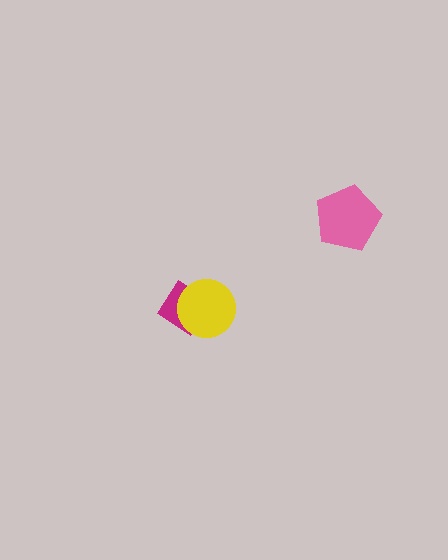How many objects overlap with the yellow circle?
1 object overlaps with the yellow circle.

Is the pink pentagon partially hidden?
No, no other shape covers it.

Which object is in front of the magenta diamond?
The yellow circle is in front of the magenta diamond.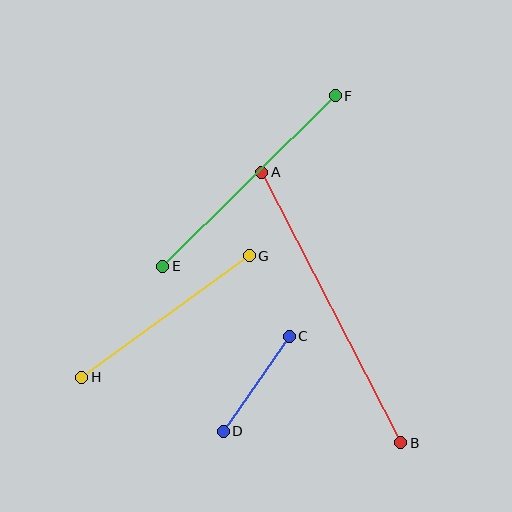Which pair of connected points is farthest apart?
Points A and B are farthest apart.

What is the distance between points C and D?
The distance is approximately 116 pixels.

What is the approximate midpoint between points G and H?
The midpoint is at approximately (166, 316) pixels.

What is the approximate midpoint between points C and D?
The midpoint is at approximately (256, 384) pixels.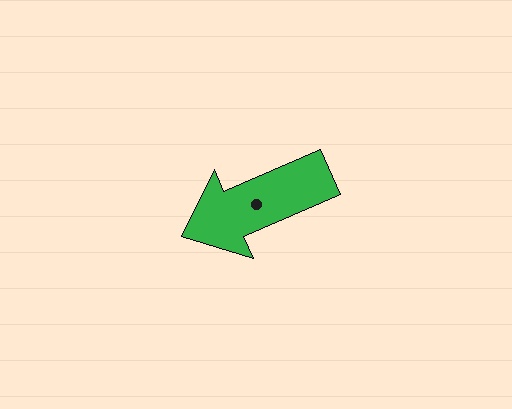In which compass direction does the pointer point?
Southwest.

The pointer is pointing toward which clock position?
Roughly 8 o'clock.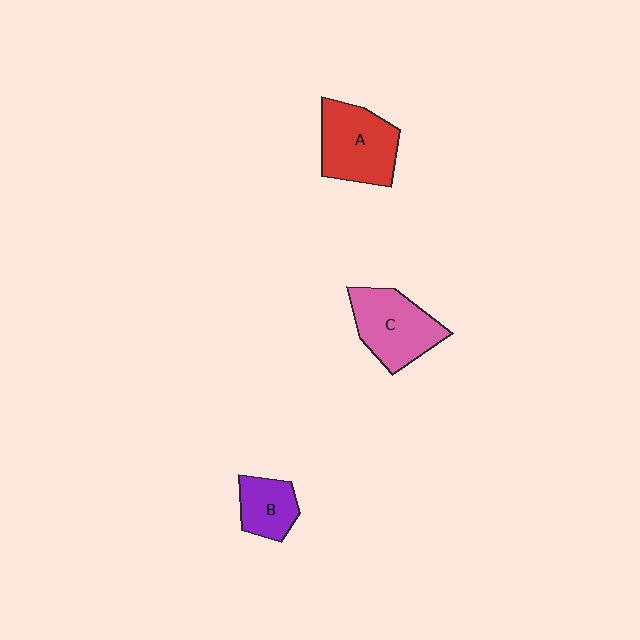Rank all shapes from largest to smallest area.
From largest to smallest: A (red), C (pink), B (purple).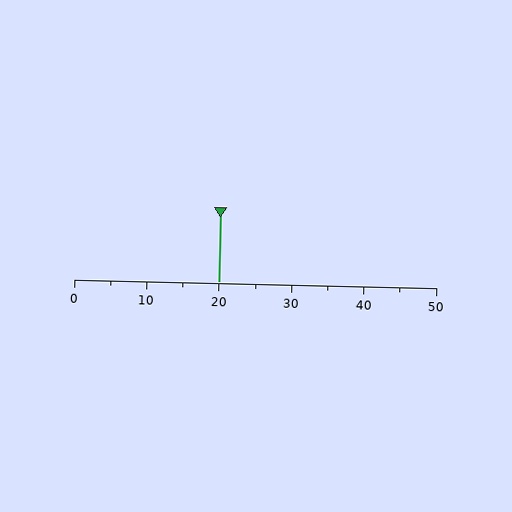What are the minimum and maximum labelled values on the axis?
The axis runs from 0 to 50.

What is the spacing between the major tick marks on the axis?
The major ticks are spaced 10 apart.